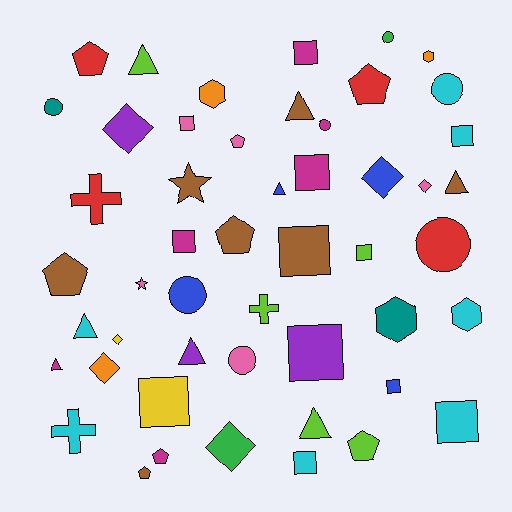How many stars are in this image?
There are 2 stars.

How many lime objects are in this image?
There are 5 lime objects.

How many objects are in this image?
There are 50 objects.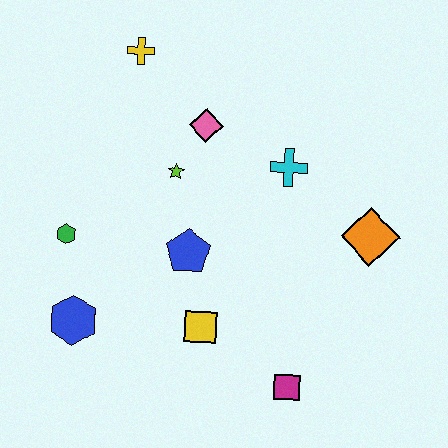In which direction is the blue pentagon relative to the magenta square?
The blue pentagon is above the magenta square.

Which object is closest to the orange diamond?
The cyan cross is closest to the orange diamond.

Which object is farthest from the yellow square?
The yellow cross is farthest from the yellow square.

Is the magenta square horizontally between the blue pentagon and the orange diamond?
Yes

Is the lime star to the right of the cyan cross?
No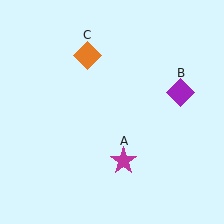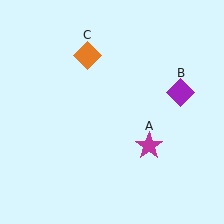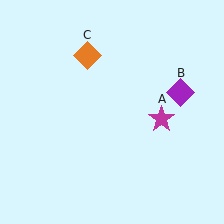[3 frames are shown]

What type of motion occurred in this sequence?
The magenta star (object A) rotated counterclockwise around the center of the scene.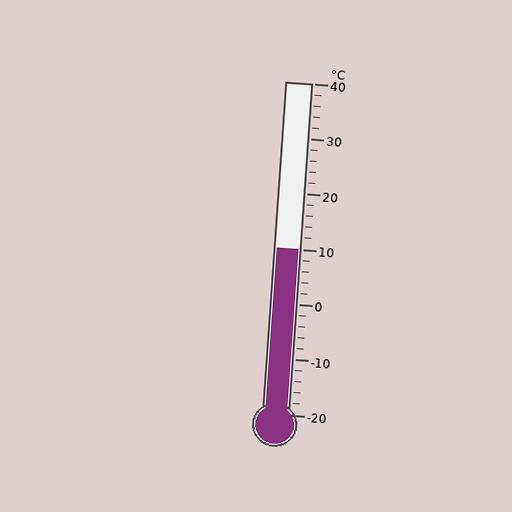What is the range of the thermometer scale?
The thermometer scale ranges from -20°C to 40°C.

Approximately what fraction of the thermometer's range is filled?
The thermometer is filled to approximately 50% of its range.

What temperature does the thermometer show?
The thermometer shows approximately 10°C.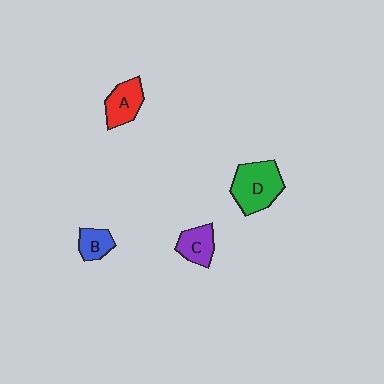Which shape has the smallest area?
Shape B (blue).